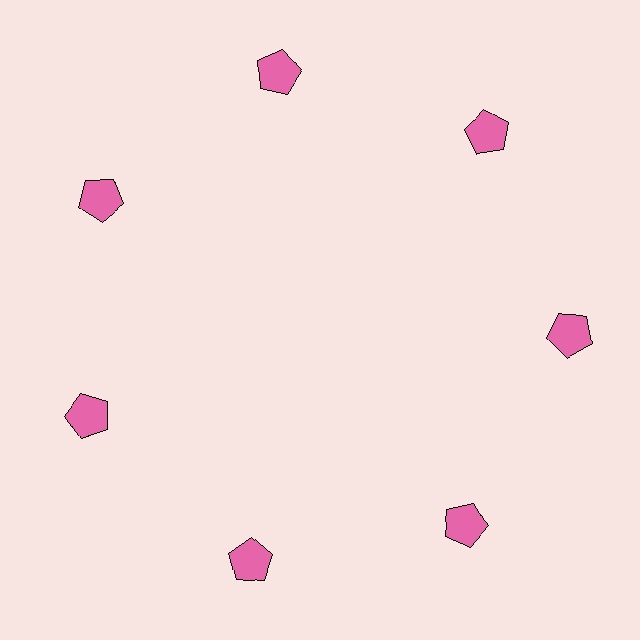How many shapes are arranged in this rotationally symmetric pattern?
There are 7 shapes, arranged in 7 groups of 1.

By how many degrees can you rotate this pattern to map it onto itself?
The pattern maps onto itself every 51 degrees of rotation.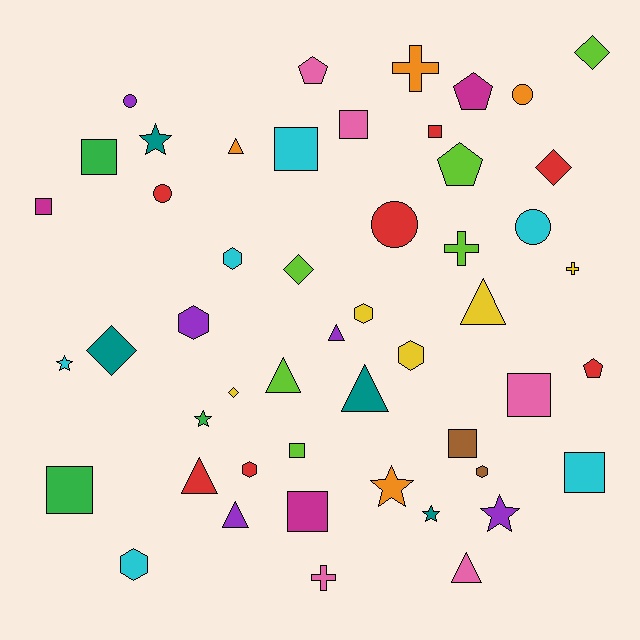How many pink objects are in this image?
There are 5 pink objects.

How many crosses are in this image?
There are 4 crosses.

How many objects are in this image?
There are 50 objects.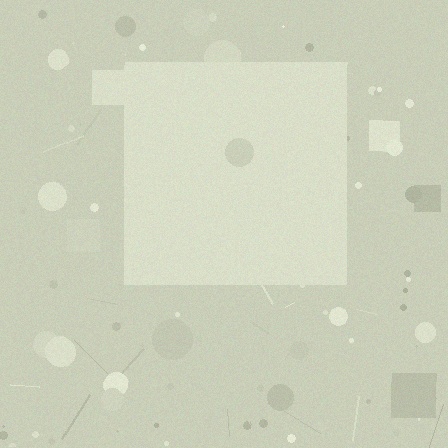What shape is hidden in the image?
A square is hidden in the image.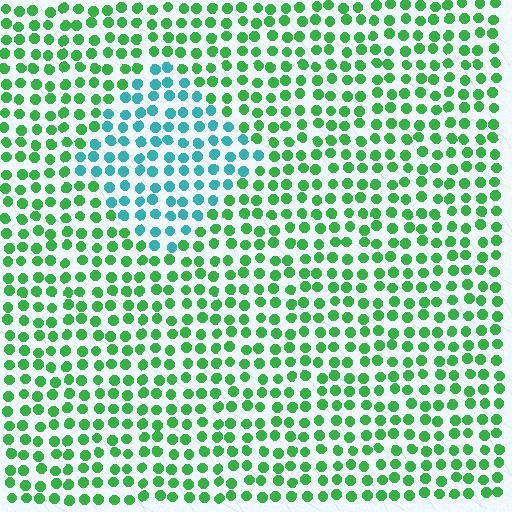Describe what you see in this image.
The image is filled with small green elements in a uniform arrangement. A diamond-shaped region is visible where the elements are tinted to a slightly different hue, forming a subtle color boundary.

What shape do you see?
I see a diamond.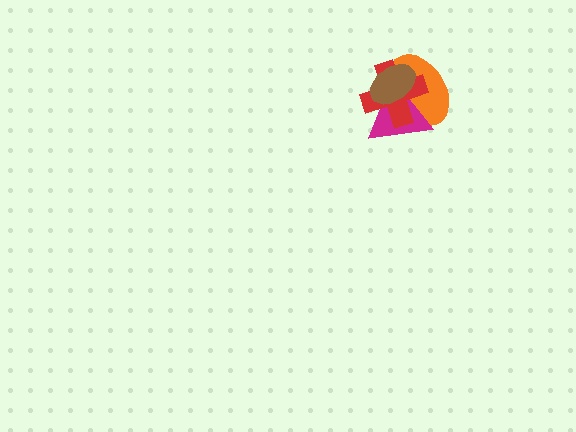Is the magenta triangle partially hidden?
Yes, it is partially covered by another shape.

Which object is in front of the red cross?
The brown ellipse is in front of the red cross.